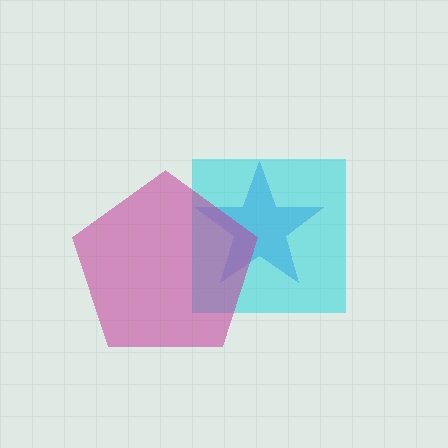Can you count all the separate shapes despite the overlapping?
Yes, there are 3 separate shapes.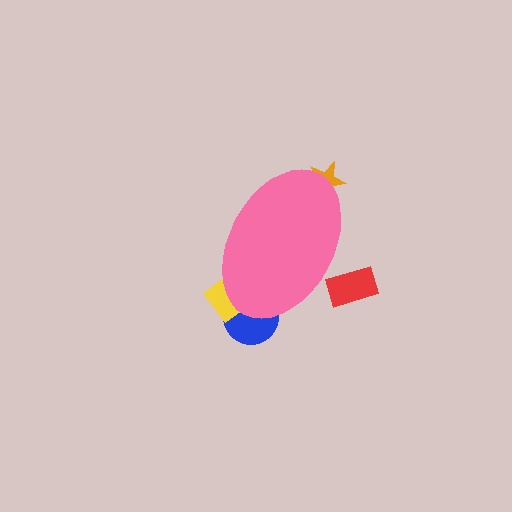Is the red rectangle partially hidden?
Yes, the red rectangle is partially hidden behind the pink ellipse.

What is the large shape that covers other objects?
A pink ellipse.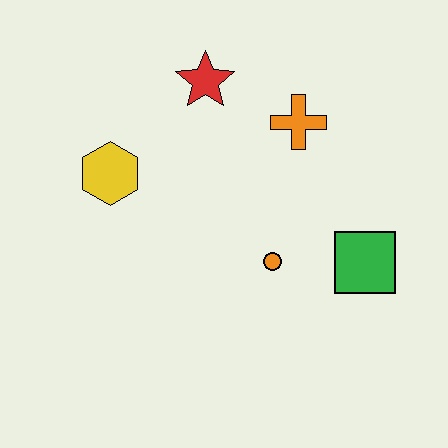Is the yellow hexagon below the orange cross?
Yes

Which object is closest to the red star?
The orange cross is closest to the red star.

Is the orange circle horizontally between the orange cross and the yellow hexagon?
Yes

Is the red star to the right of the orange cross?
No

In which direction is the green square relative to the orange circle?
The green square is to the right of the orange circle.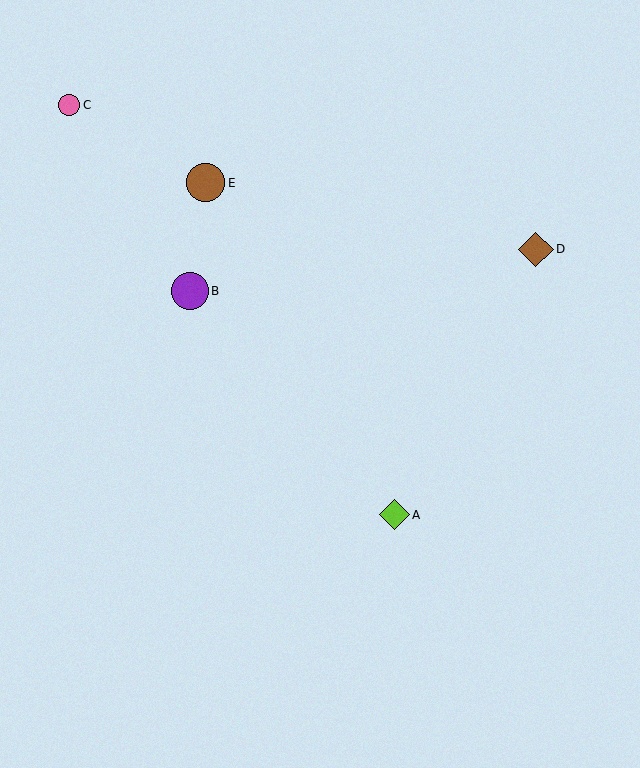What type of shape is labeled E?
Shape E is a brown circle.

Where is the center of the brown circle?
The center of the brown circle is at (206, 183).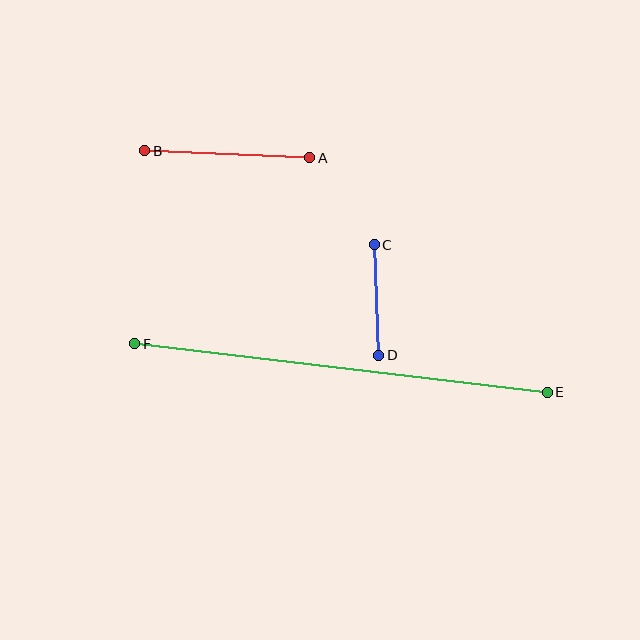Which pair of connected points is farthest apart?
Points E and F are farthest apart.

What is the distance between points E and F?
The distance is approximately 415 pixels.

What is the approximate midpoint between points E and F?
The midpoint is at approximately (341, 368) pixels.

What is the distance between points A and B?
The distance is approximately 165 pixels.